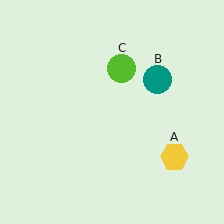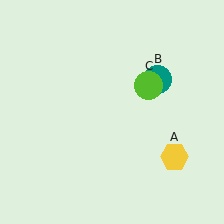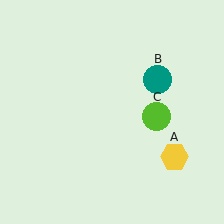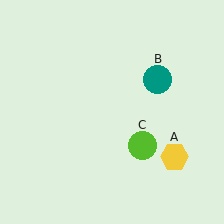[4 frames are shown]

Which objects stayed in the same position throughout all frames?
Yellow hexagon (object A) and teal circle (object B) remained stationary.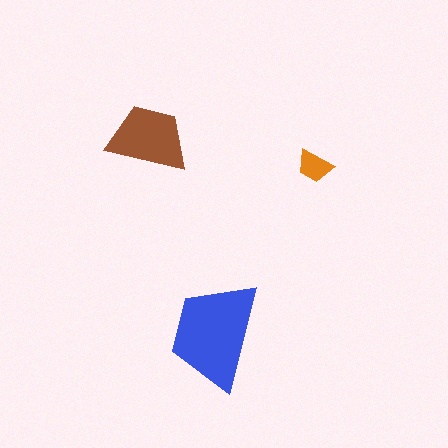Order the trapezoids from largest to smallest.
the blue one, the brown one, the orange one.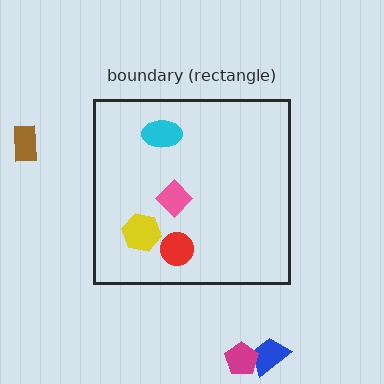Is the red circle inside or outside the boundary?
Inside.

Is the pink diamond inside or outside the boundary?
Inside.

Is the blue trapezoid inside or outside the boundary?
Outside.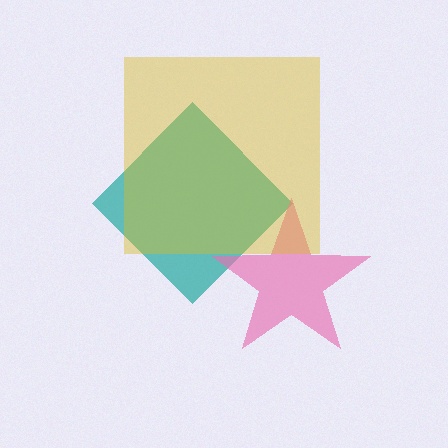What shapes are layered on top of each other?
The layered shapes are: a teal diamond, a pink star, a yellow square.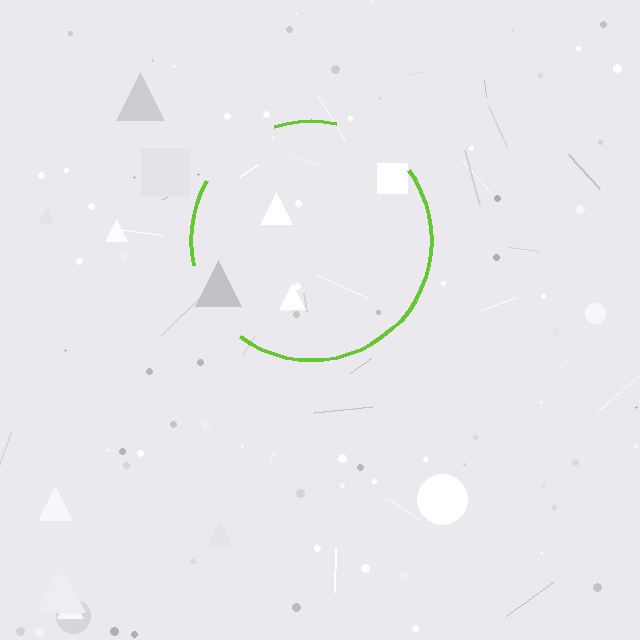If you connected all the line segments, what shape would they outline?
They would outline a circle.